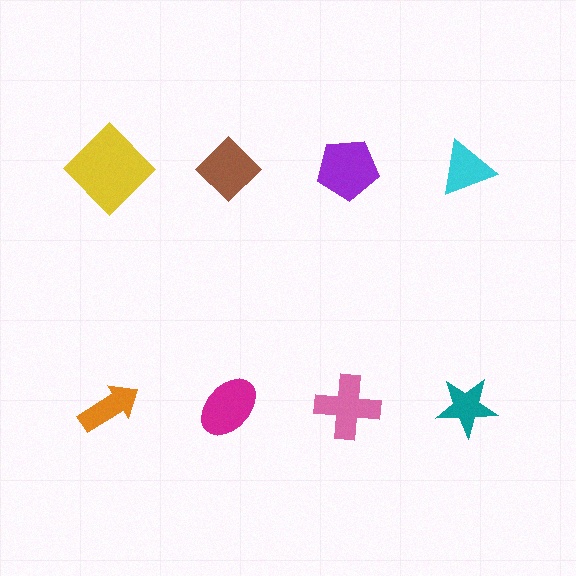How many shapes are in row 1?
4 shapes.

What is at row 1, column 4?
A cyan triangle.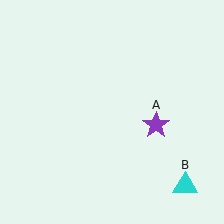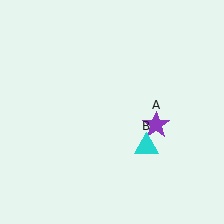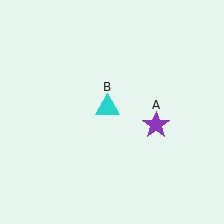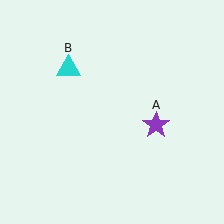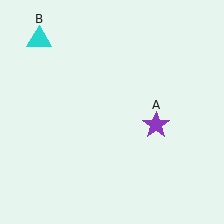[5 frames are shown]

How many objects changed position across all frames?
1 object changed position: cyan triangle (object B).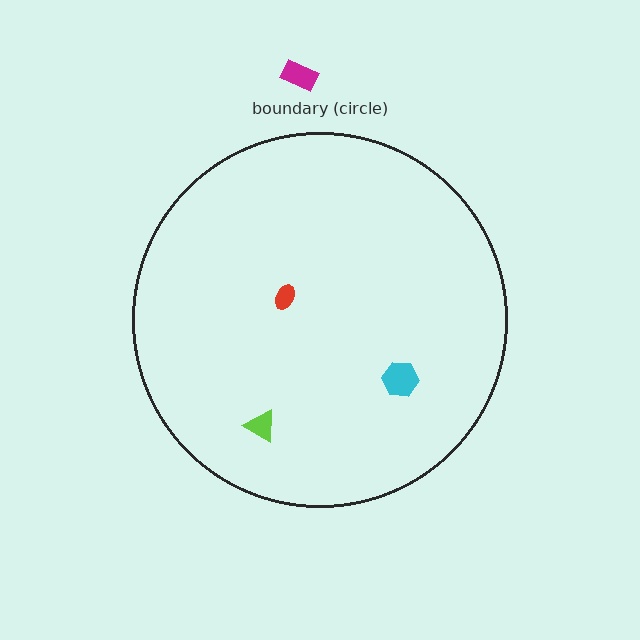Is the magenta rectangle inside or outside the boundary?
Outside.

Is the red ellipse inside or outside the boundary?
Inside.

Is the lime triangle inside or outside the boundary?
Inside.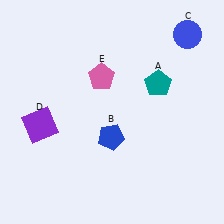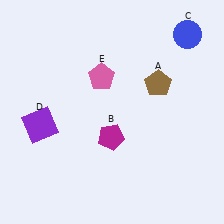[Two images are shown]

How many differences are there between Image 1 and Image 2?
There are 2 differences between the two images.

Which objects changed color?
A changed from teal to brown. B changed from blue to magenta.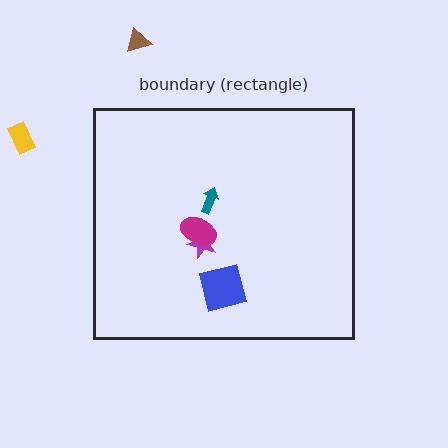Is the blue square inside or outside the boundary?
Inside.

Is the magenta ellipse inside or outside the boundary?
Inside.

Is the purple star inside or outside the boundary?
Inside.